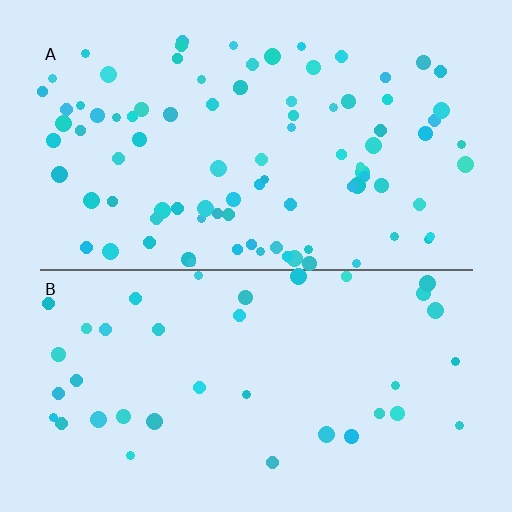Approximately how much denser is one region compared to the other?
Approximately 2.4× — region A over region B.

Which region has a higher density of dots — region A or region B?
A (the top).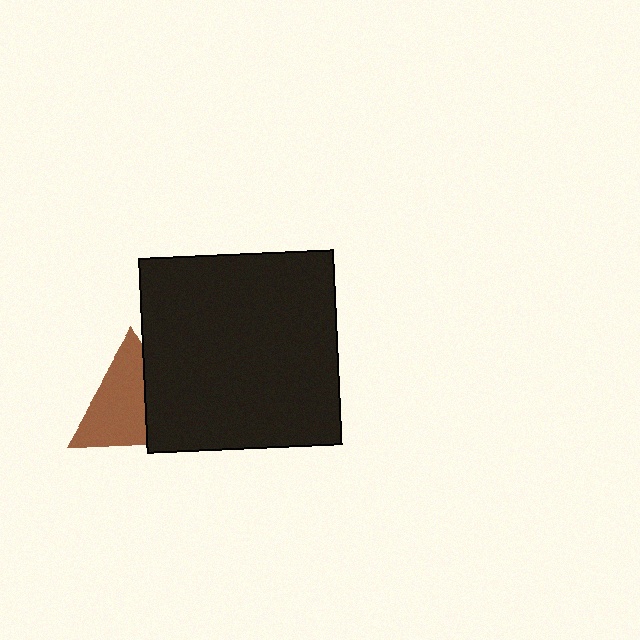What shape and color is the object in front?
The object in front is a black square.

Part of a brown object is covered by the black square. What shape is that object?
It is a triangle.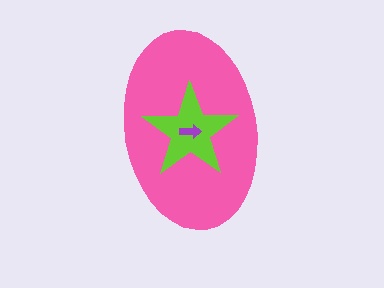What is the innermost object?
The purple arrow.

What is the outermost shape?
The pink ellipse.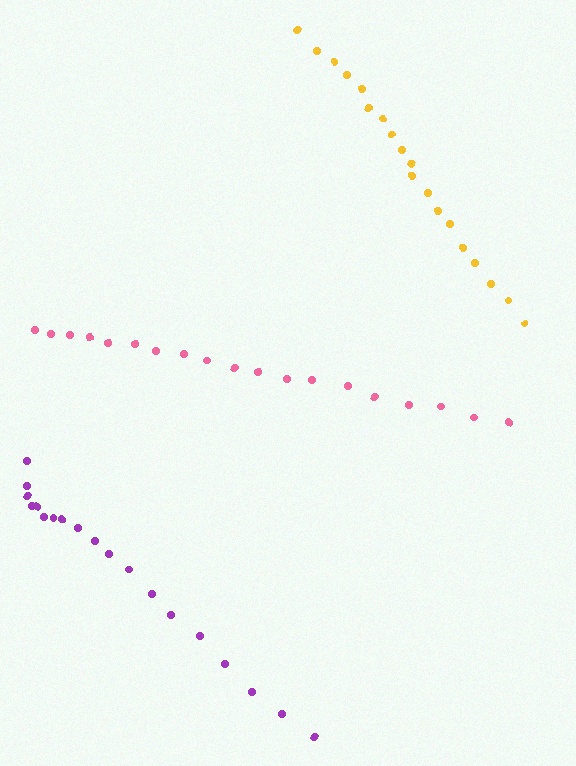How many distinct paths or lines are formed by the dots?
There are 3 distinct paths.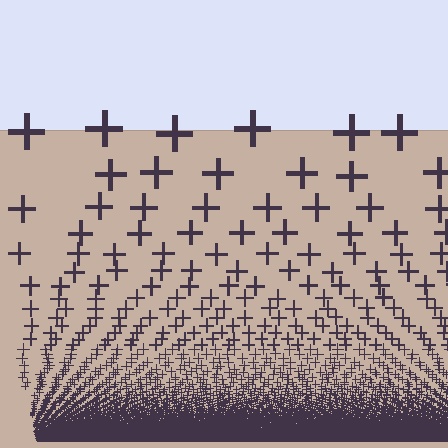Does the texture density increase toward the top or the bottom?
Density increases toward the bottom.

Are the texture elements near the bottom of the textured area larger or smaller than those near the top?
Smaller. The gradient is inverted — elements near the bottom are smaller and denser.